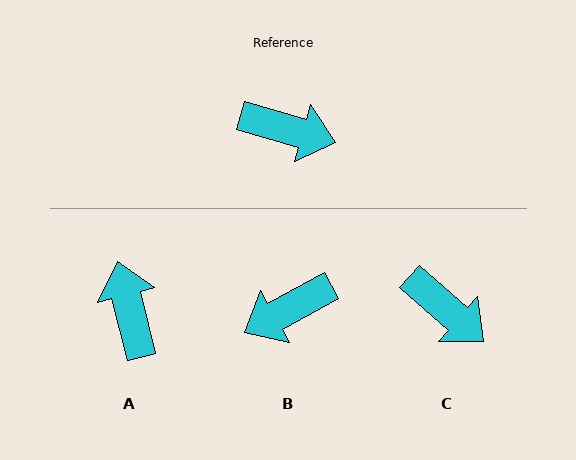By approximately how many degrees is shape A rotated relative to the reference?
Approximately 120 degrees counter-clockwise.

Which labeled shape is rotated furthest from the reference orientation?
B, about 135 degrees away.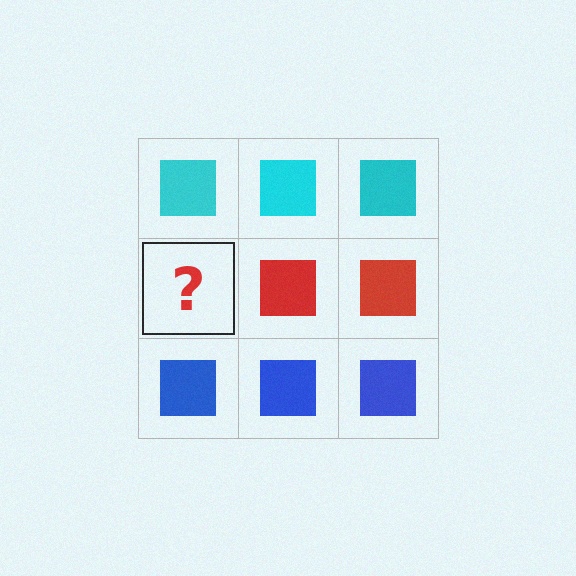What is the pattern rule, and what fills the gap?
The rule is that each row has a consistent color. The gap should be filled with a red square.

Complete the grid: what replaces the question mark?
The question mark should be replaced with a red square.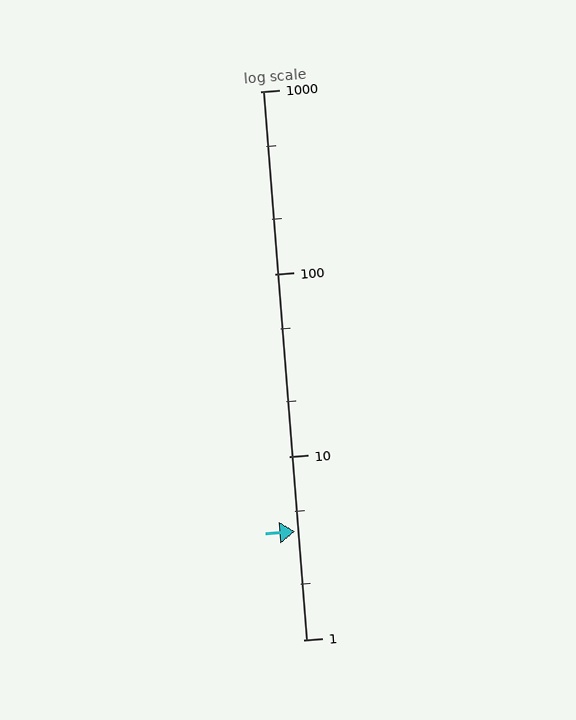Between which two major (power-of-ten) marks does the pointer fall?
The pointer is between 1 and 10.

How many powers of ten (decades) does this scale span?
The scale spans 3 decades, from 1 to 1000.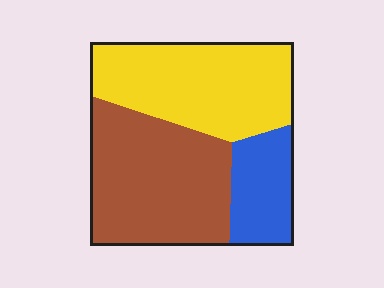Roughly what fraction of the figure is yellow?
Yellow takes up between a third and a half of the figure.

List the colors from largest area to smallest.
From largest to smallest: brown, yellow, blue.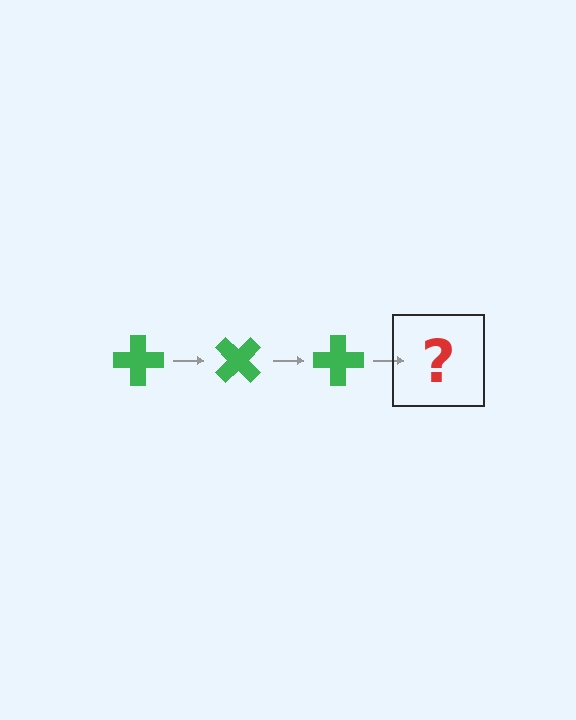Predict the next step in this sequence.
The next step is a green cross rotated 135 degrees.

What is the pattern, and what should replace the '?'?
The pattern is that the cross rotates 45 degrees each step. The '?' should be a green cross rotated 135 degrees.